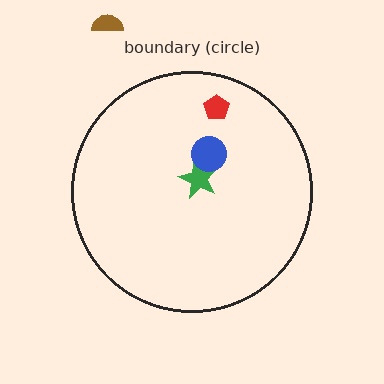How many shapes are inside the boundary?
3 inside, 1 outside.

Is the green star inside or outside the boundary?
Inside.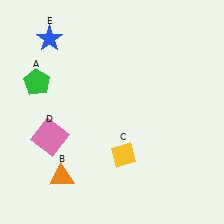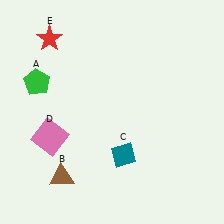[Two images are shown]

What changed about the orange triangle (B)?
In Image 1, B is orange. In Image 2, it changed to brown.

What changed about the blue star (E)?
In Image 1, E is blue. In Image 2, it changed to red.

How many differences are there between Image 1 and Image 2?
There are 3 differences between the two images.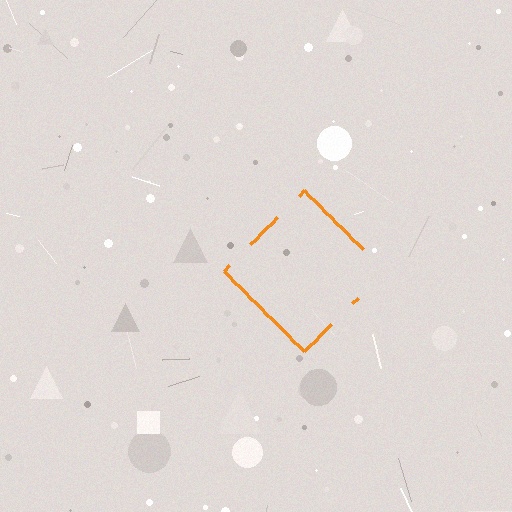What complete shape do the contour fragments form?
The contour fragments form a diamond.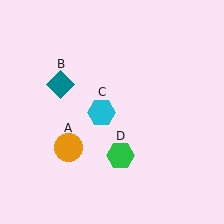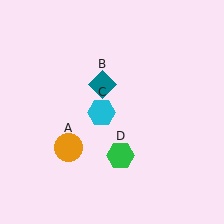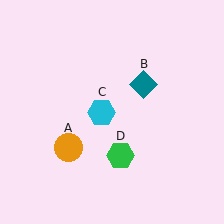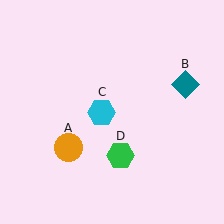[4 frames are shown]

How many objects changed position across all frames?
1 object changed position: teal diamond (object B).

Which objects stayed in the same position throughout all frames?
Orange circle (object A) and cyan hexagon (object C) and green hexagon (object D) remained stationary.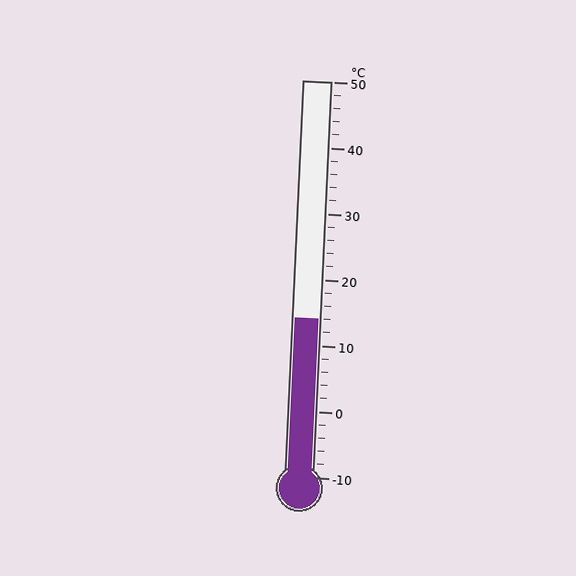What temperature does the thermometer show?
The thermometer shows approximately 14°C.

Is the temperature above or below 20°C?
The temperature is below 20°C.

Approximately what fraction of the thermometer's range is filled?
The thermometer is filled to approximately 40% of its range.